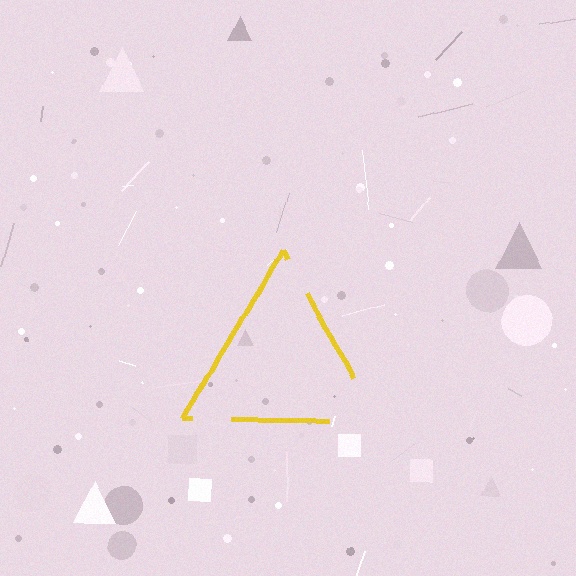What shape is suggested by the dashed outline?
The dashed outline suggests a triangle.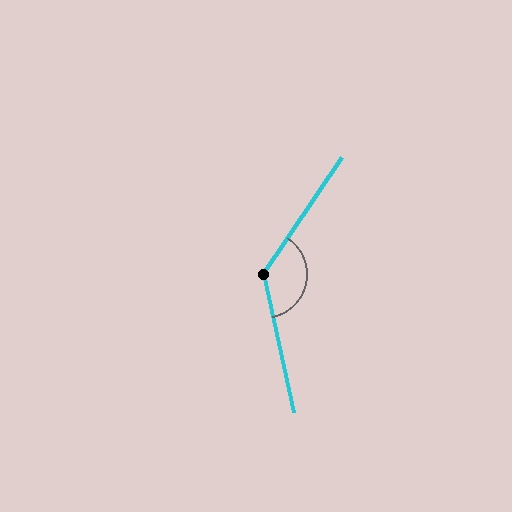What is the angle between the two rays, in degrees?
Approximately 134 degrees.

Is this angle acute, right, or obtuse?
It is obtuse.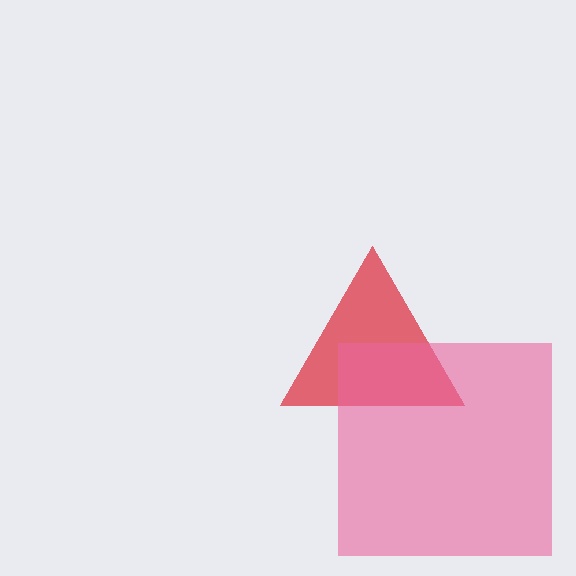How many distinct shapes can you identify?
There are 2 distinct shapes: a red triangle, a pink square.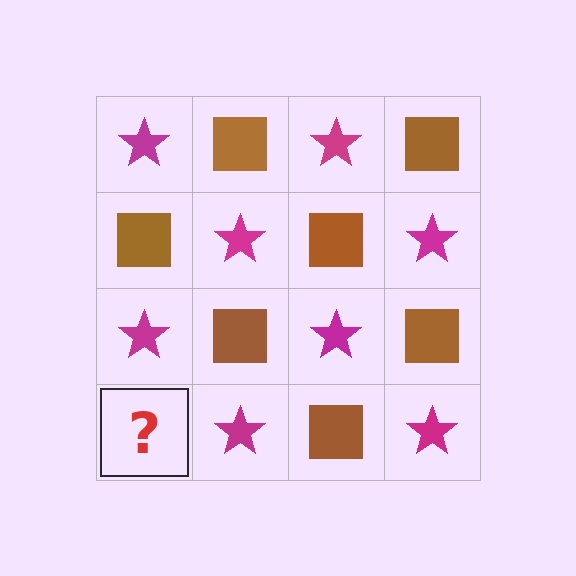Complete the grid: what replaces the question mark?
The question mark should be replaced with a brown square.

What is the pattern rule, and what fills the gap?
The rule is that it alternates magenta star and brown square in a checkerboard pattern. The gap should be filled with a brown square.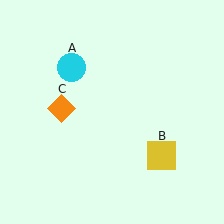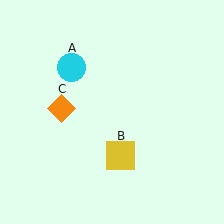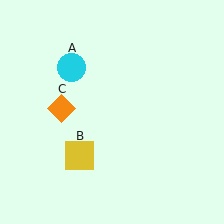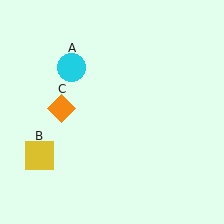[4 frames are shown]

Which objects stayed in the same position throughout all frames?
Cyan circle (object A) and orange diamond (object C) remained stationary.